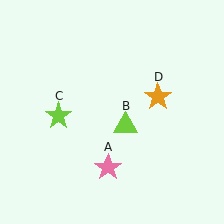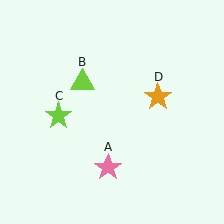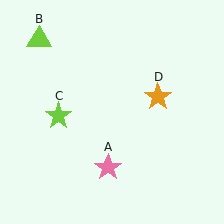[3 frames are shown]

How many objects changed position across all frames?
1 object changed position: lime triangle (object B).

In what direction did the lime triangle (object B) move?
The lime triangle (object B) moved up and to the left.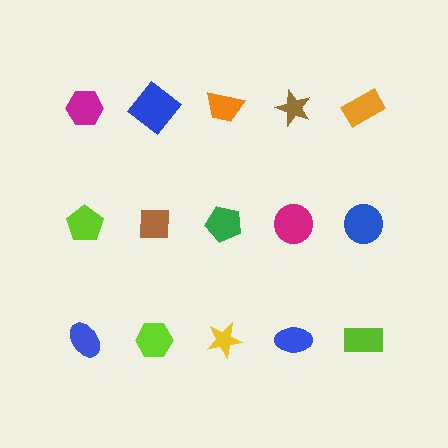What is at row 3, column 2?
A lime hexagon.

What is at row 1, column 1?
A magenta hexagon.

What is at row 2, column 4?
A magenta circle.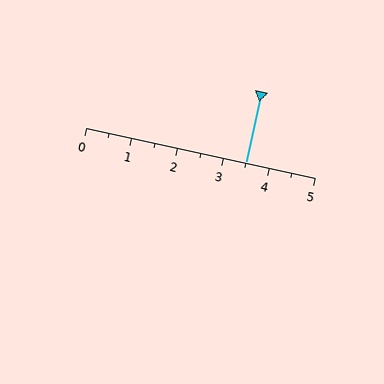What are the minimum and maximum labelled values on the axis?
The axis runs from 0 to 5.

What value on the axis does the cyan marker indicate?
The marker indicates approximately 3.5.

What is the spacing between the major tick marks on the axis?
The major ticks are spaced 1 apart.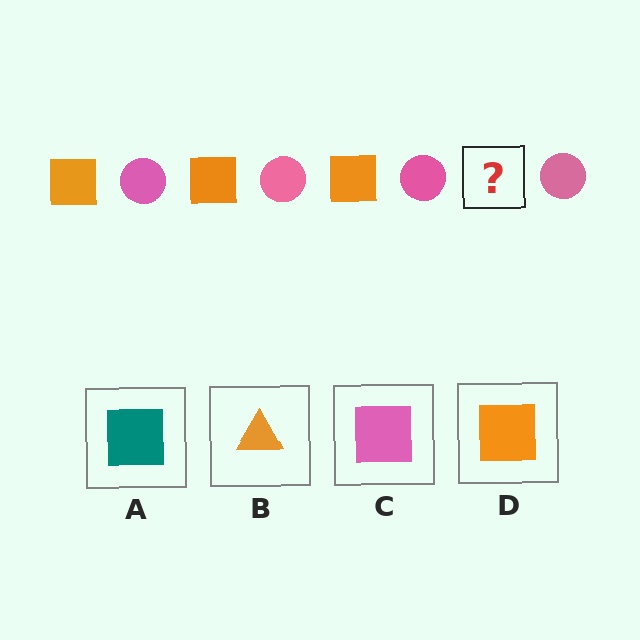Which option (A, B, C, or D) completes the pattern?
D.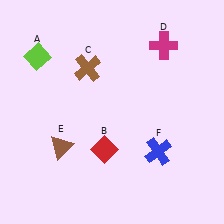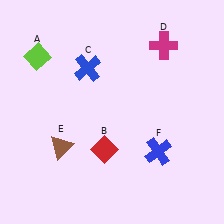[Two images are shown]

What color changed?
The cross (C) changed from brown in Image 1 to blue in Image 2.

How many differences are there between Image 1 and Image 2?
There is 1 difference between the two images.